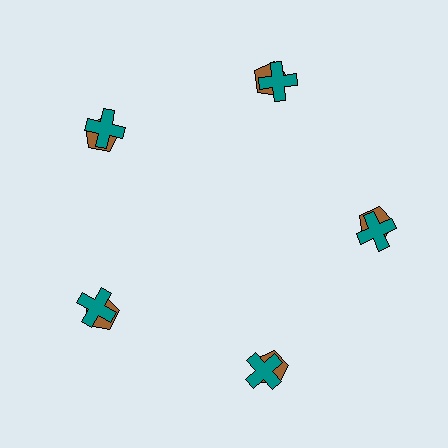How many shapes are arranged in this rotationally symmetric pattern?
There are 10 shapes, arranged in 5 groups of 2.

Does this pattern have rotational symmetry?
Yes, this pattern has 5-fold rotational symmetry. It looks the same after rotating 72 degrees around the center.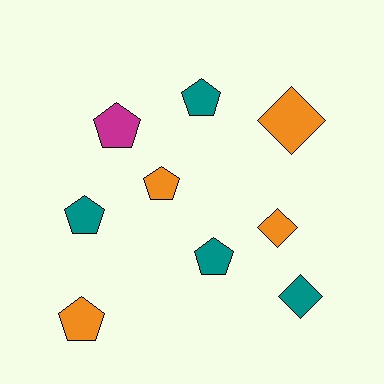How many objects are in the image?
There are 9 objects.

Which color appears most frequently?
Teal, with 4 objects.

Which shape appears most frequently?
Pentagon, with 6 objects.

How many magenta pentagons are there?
There is 1 magenta pentagon.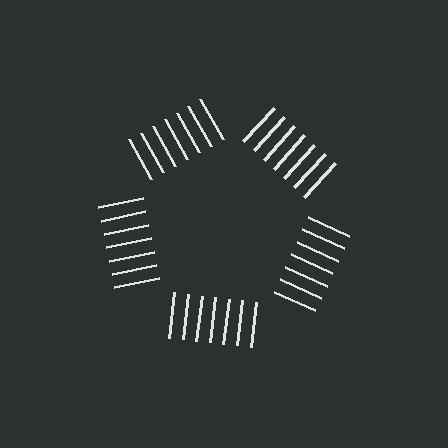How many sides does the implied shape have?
5 sides — the line-ends trace a pentagon.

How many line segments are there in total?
35 — 7 along each of the 5 edges.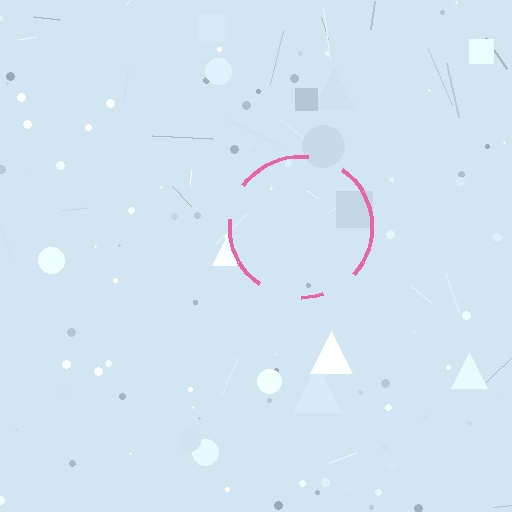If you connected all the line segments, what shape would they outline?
They would outline a circle.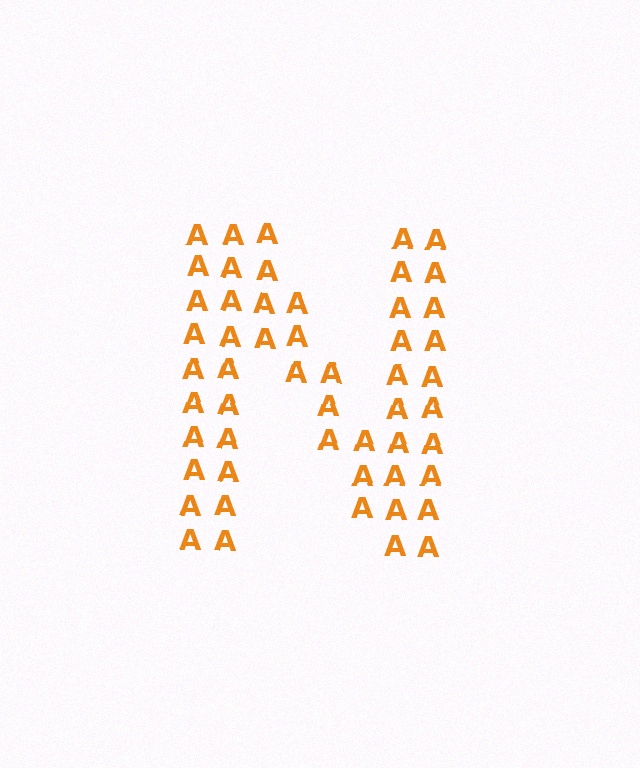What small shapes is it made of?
It is made of small letter A's.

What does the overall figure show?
The overall figure shows the letter N.